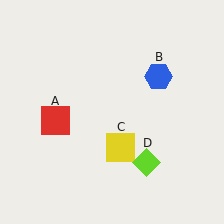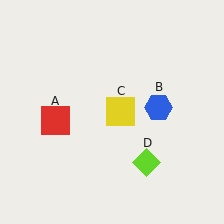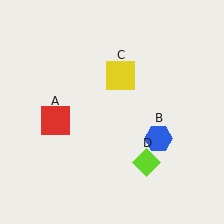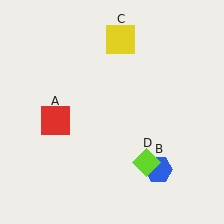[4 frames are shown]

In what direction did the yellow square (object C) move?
The yellow square (object C) moved up.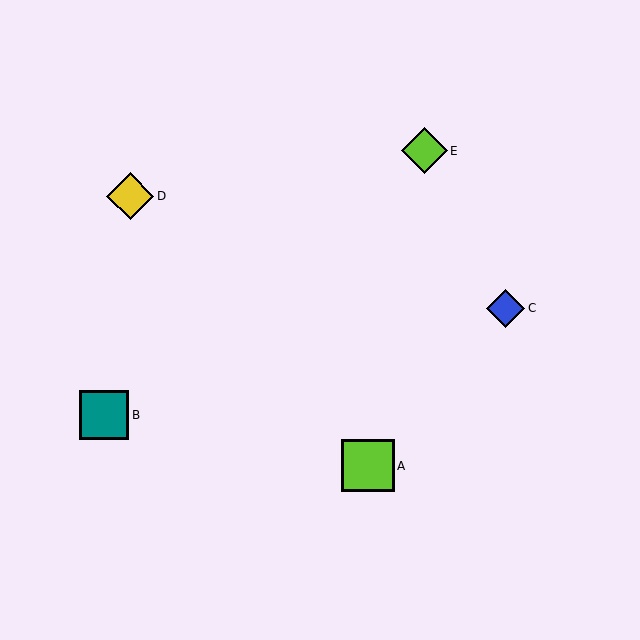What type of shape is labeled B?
Shape B is a teal square.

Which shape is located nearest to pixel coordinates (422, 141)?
The lime diamond (labeled E) at (424, 151) is nearest to that location.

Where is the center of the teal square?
The center of the teal square is at (104, 415).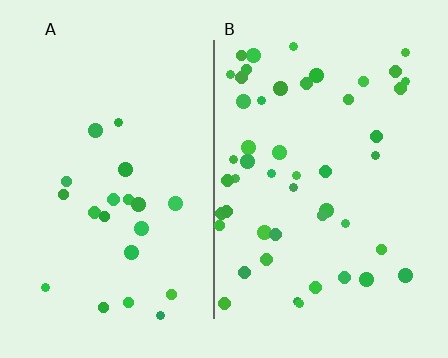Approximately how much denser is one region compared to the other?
Approximately 2.3× — region B over region A.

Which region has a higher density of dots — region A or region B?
B (the right).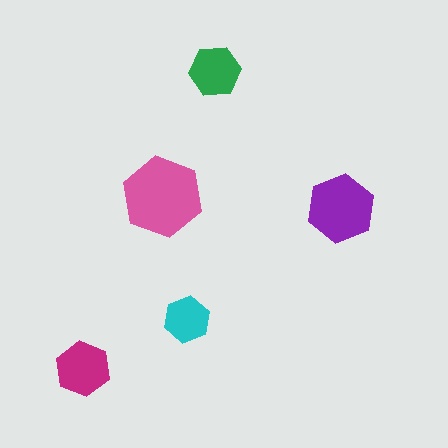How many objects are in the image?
There are 5 objects in the image.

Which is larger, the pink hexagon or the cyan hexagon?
The pink one.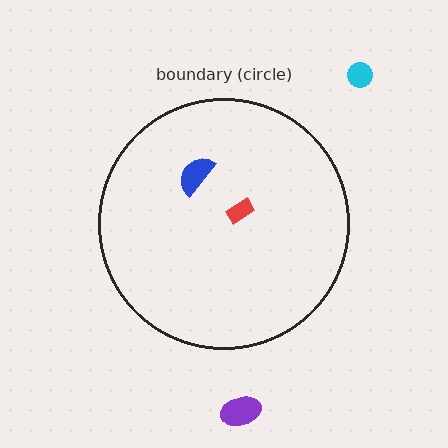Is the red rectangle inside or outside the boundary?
Inside.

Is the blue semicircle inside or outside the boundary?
Inside.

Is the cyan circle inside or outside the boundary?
Outside.